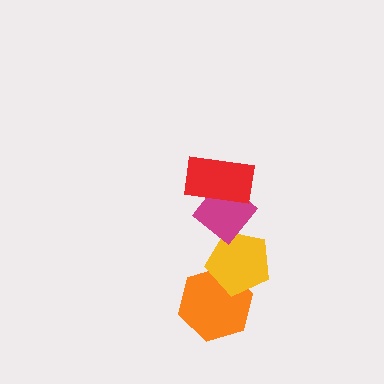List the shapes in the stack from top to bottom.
From top to bottom: the red rectangle, the magenta diamond, the yellow pentagon, the orange hexagon.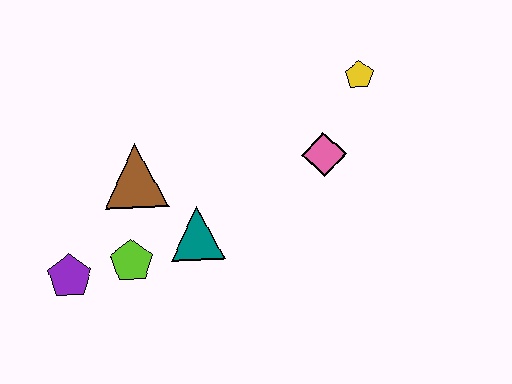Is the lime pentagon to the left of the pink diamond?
Yes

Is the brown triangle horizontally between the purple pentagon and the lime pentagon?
No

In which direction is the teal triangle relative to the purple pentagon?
The teal triangle is to the right of the purple pentagon.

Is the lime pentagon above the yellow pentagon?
No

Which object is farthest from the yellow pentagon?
The purple pentagon is farthest from the yellow pentagon.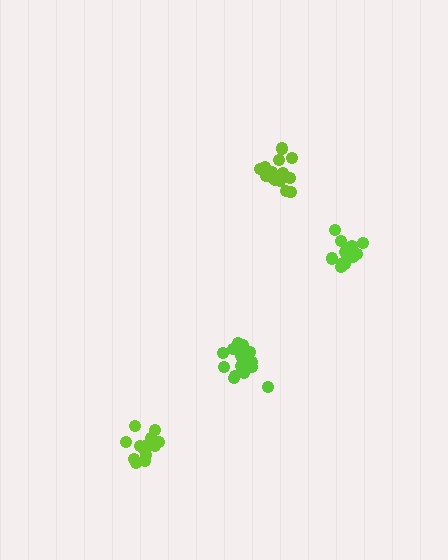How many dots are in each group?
Group 1: 14 dots, Group 2: 15 dots, Group 3: 15 dots, Group 4: 19 dots (63 total).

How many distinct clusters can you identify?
There are 4 distinct clusters.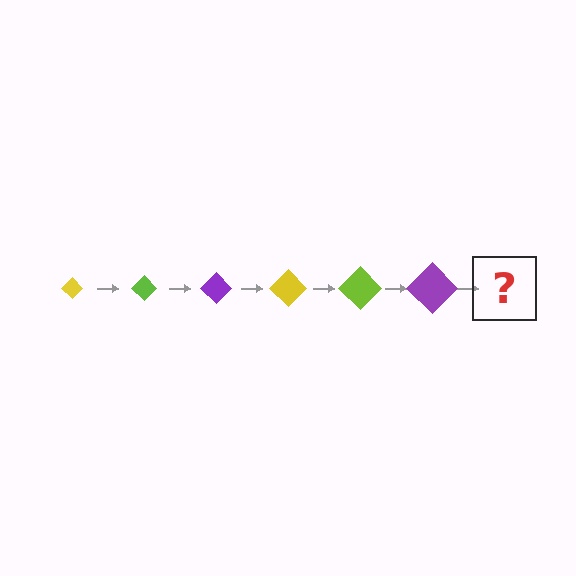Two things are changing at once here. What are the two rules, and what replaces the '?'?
The two rules are that the diamond grows larger each step and the color cycles through yellow, lime, and purple. The '?' should be a yellow diamond, larger than the previous one.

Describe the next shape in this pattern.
It should be a yellow diamond, larger than the previous one.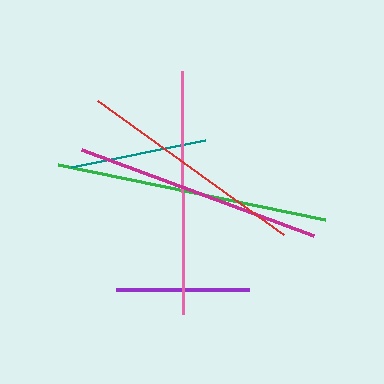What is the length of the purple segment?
The purple segment is approximately 133 pixels long.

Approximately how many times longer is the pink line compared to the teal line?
The pink line is approximately 1.8 times the length of the teal line.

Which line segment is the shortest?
The purple line is the shortest at approximately 133 pixels.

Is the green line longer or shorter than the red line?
The green line is longer than the red line.